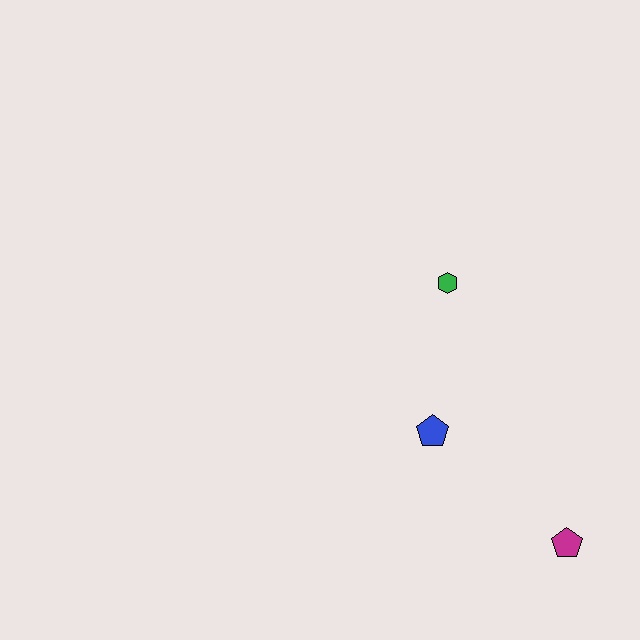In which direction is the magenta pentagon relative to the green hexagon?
The magenta pentagon is below the green hexagon.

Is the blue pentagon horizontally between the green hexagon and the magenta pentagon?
No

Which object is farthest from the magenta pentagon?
The green hexagon is farthest from the magenta pentagon.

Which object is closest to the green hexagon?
The blue pentagon is closest to the green hexagon.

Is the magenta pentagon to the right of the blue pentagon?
Yes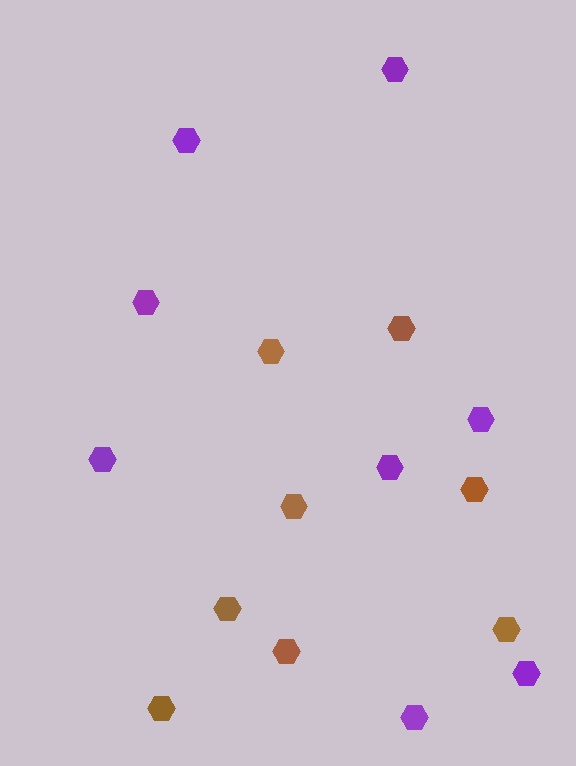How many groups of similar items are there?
There are 2 groups: one group of purple hexagons (8) and one group of brown hexagons (8).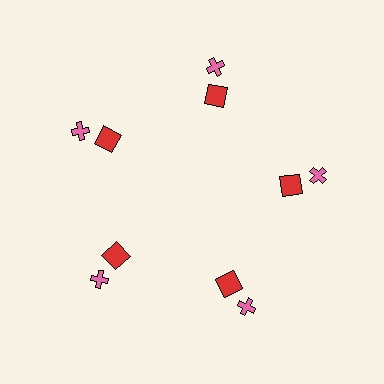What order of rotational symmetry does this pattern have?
This pattern has 5-fold rotational symmetry.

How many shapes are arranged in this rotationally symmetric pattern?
There are 10 shapes, arranged in 5 groups of 2.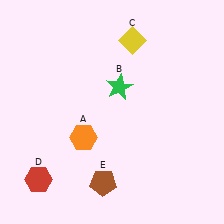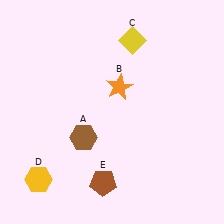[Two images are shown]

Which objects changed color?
A changed from orange to brown. B changed from green to orange. D changed from red to yellow.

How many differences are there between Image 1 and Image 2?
There are 3 differences between the two images.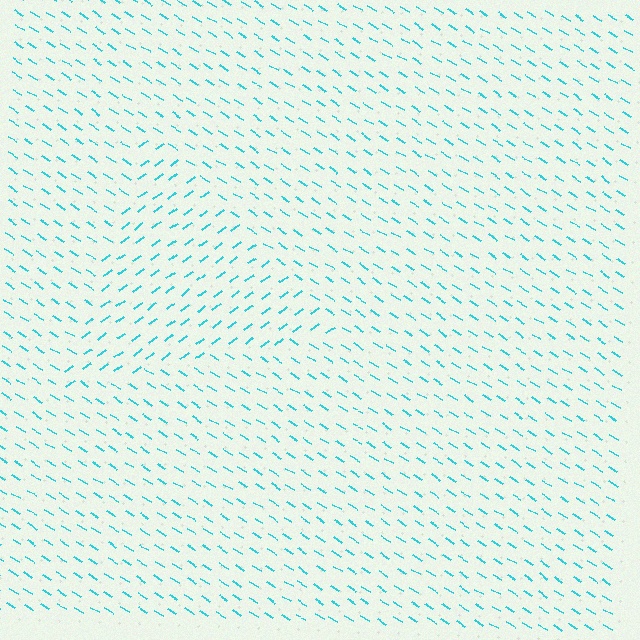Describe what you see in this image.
The image is filled with small cyan line segments. A triangle region in the image has lines oriented differently from the surrounding lines, creating a visible texture boundary.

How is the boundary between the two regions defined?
The boundary is defined purely by a change in line orientation (approximately 68 degrees difference). All lines are the same color and thickness.